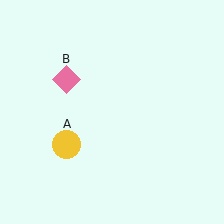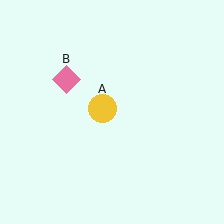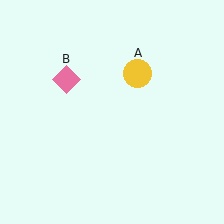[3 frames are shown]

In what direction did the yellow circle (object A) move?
The yellow circle (object A) moved up and to the right.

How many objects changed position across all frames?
1 object changed position: yellow circle (object A).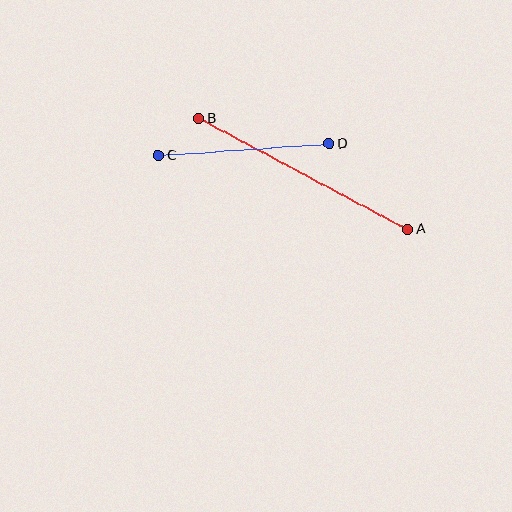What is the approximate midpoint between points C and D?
The midpoint is at approximately (244, 150) pixels.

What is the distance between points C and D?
The distance is approximately 171 pixels.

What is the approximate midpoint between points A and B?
The midpoint is at approximately (303, 174) pixels.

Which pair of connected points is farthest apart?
Points A and B are farthest apart.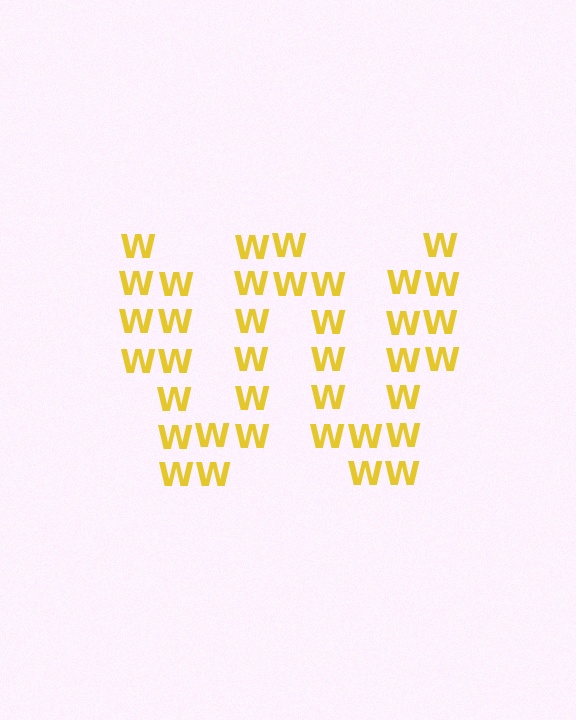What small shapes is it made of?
It is made of small letter W's.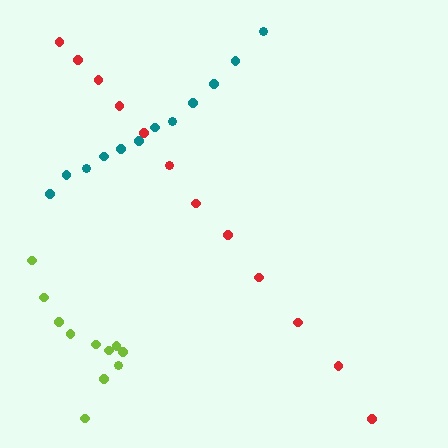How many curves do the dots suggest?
There are 3 distinct paths.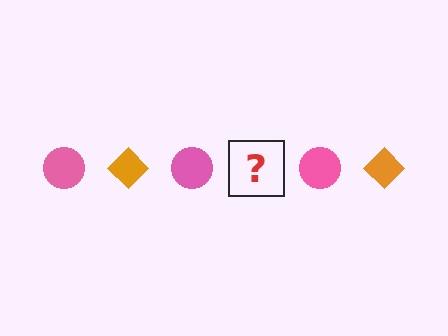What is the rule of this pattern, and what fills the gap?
The rule is that the pattern alternates between pink circle and orange diamond. The gap should be filled with an orange diamond.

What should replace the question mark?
The question mark should be replaced with an orange diamond.